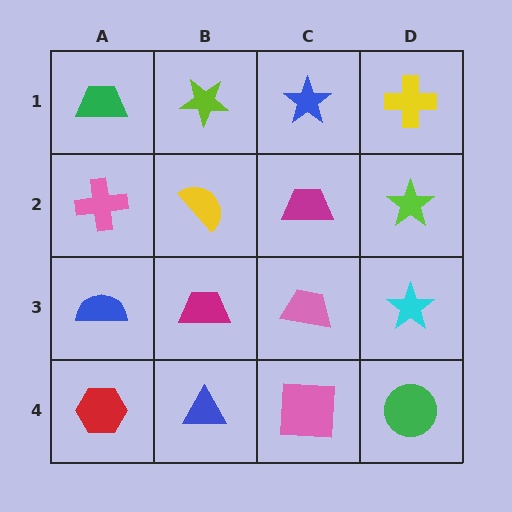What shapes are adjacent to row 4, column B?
A magenta trapezoid (row 3, column B), a red hexagon (row 4, column A), a pink square (row 4, column C).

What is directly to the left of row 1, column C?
A lime star.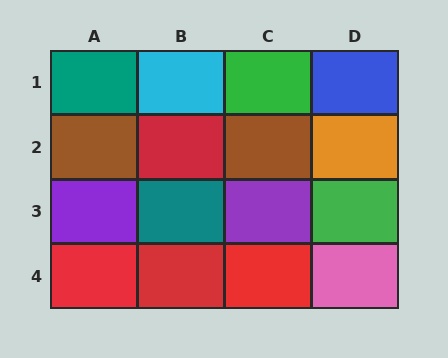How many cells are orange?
1 cell is orange.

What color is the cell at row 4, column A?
Red.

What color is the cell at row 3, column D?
Green.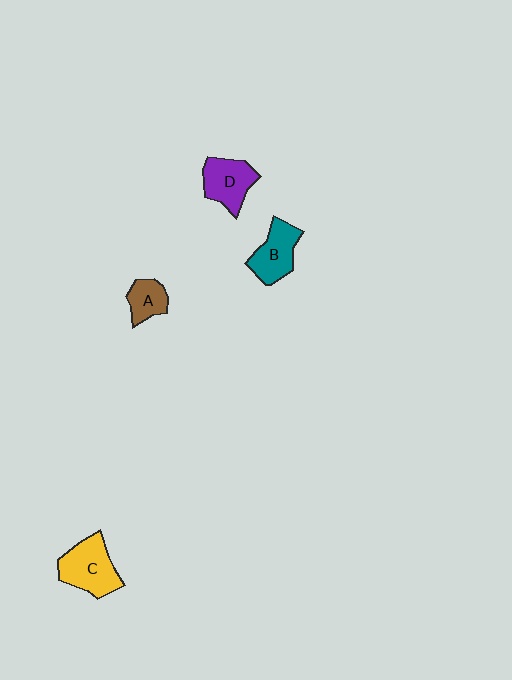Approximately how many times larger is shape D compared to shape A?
Approximately 1.6 times.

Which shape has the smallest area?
Shape A (brown).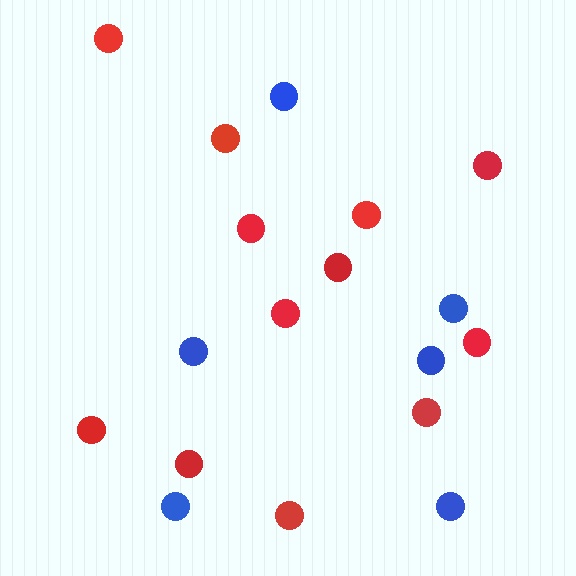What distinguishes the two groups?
There are 2 groups: one group of blue circles (6) and one group of red circles (12).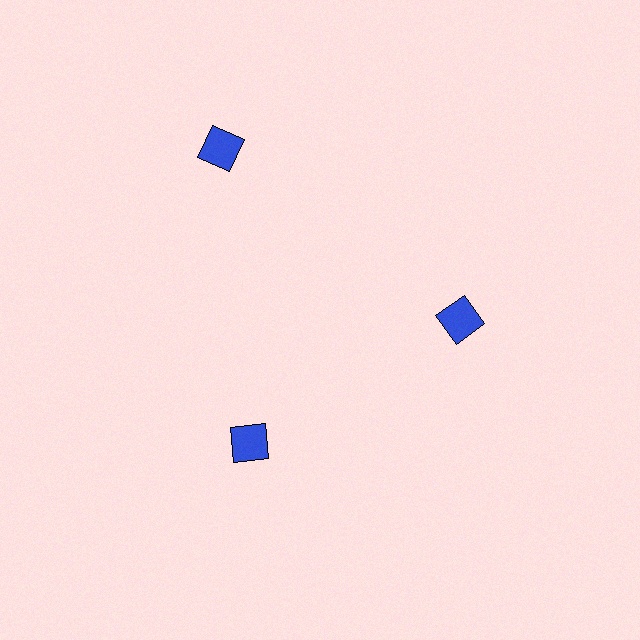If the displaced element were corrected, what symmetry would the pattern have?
It would have 3-fold rotational symmetry — the pattern would map onto itself every 120 degrees.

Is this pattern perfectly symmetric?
No. The 3 blue squares are arranged in a ring, but one element near the 11 o'clock position is pushed outward from the center, breaking the 3-fold rotational symmetry.